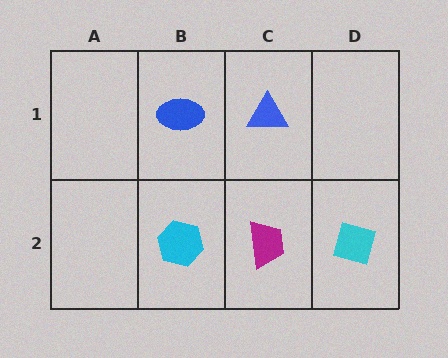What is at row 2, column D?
A cyan diamond.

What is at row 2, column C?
A magenta trapezoid.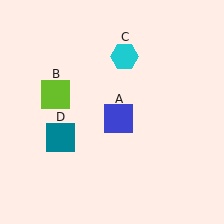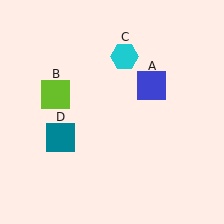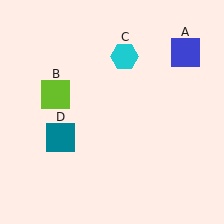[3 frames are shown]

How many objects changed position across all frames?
1 object changed position: blue square (object A).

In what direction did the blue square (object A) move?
The blue square (object A) moved up and to the right.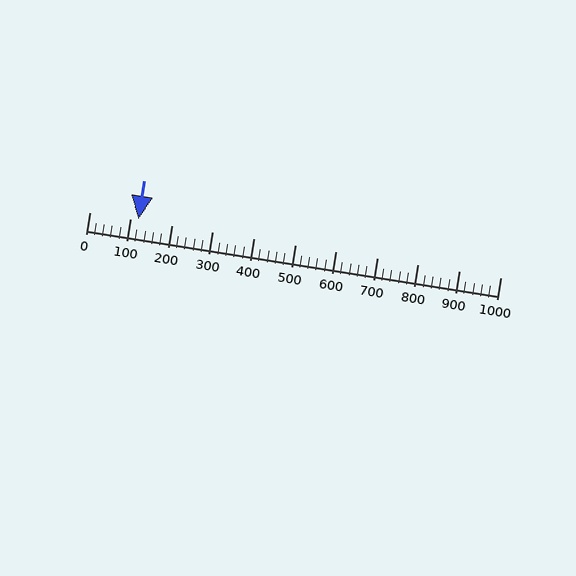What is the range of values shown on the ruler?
The ruler shows values from 0 to 1000.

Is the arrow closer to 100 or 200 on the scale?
The arrow is closer to 100.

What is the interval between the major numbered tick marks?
The major tick marks are spaced 100 units apart.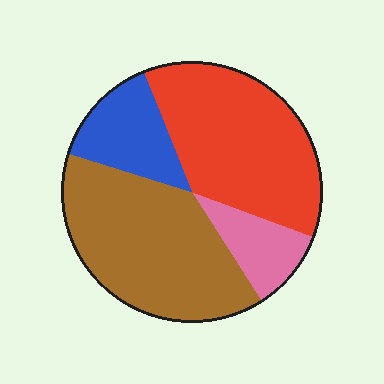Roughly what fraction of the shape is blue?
Blue takes up less than a quarter of the shape.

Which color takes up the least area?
Pink, at roughly 10%.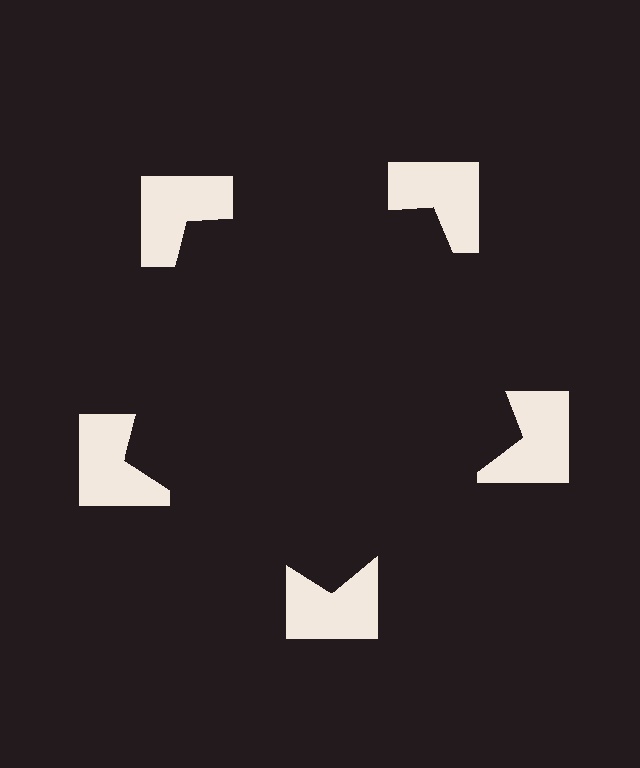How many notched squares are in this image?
There are 5 — one at each vertex of the illusory pentagon.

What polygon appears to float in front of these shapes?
An illusory pentagon — its edges are inferred from the aligned wedge cuts in the notched squares, not physically drawn.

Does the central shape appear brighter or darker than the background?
It typically appears slightly darker than the background, even though no actual brightness change is drawn.